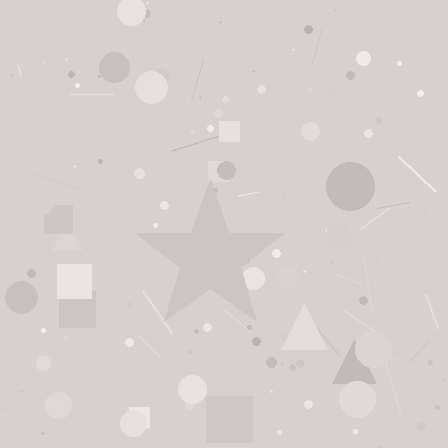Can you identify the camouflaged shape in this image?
The camouflaged shape is a star.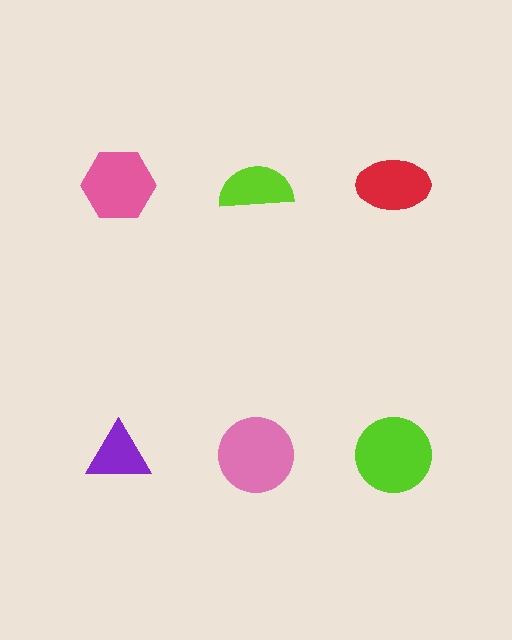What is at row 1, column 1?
A pink hexagon.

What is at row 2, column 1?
A purple triangle.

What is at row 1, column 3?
A red ellipse.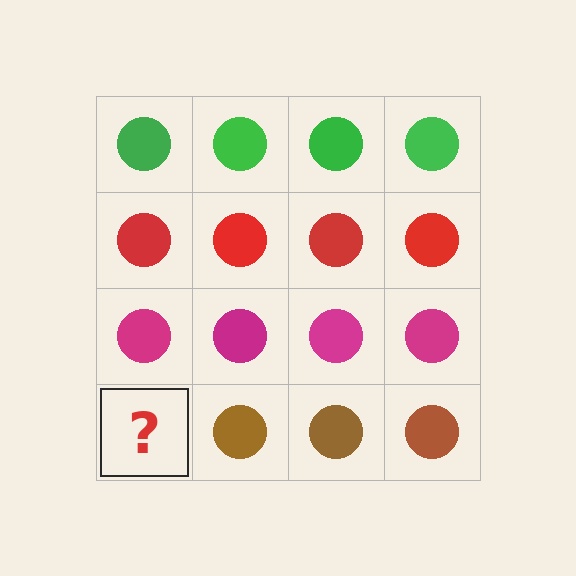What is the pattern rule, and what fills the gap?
The rule is that each row has a consistent color. The gap should be filled with a brown circle.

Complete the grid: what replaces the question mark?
The question mark should be replaced with a brown circle.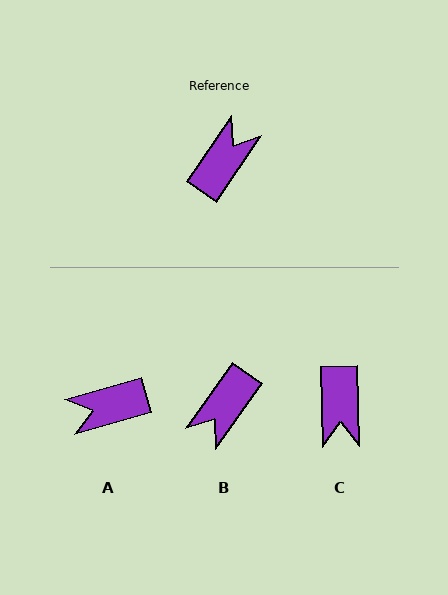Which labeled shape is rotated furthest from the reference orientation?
B, about 179 degrees away.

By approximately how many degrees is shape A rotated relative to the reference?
Approximately 140 degrees counter-clockwise.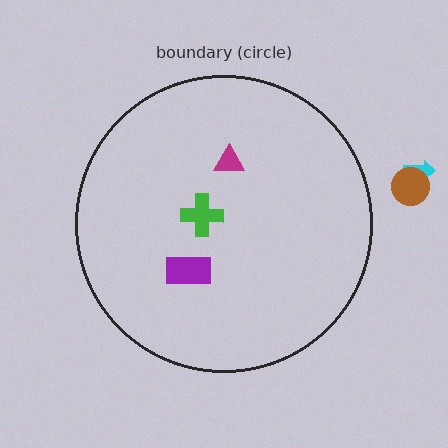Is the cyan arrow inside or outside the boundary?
Outside.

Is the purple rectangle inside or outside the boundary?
Inside.